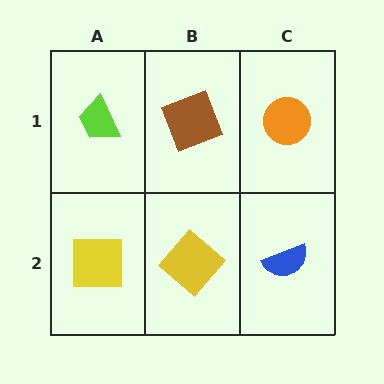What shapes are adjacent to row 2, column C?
An orange circle (row 1, column C), a yellow diamond (row 2, column B).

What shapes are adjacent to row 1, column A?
A yellow square (row 2, column A), a brown square (row 1, column B).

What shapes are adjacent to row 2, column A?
A lime trapezoid (row 1, column A), a yellow diamond (row 2, column B).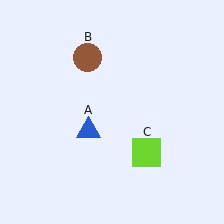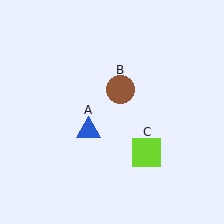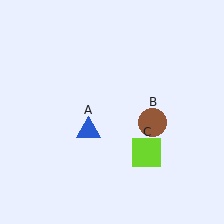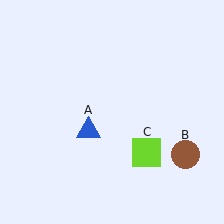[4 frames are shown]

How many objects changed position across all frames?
1 object changed position: brown circle (object B).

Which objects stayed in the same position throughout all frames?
Blue triangle (object A) and lime square (object C) remained stationary.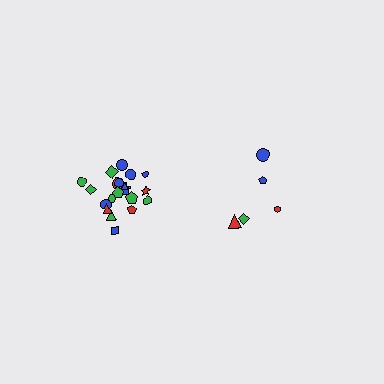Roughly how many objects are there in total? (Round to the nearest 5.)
Roughly 25 objects in total.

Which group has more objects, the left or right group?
The left group.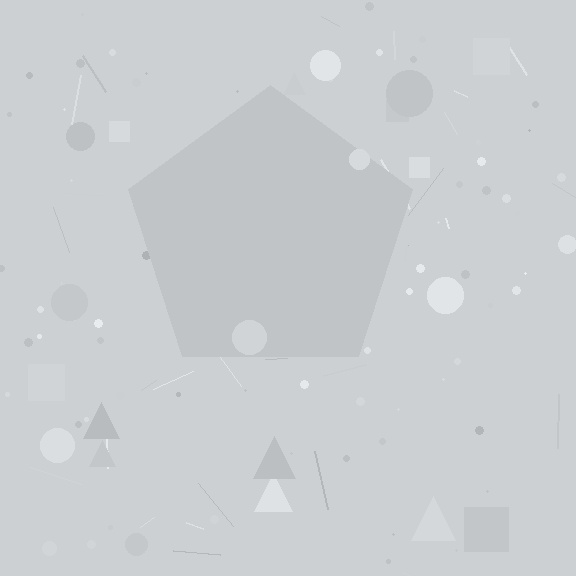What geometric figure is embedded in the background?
A pentagon is embedded in the background.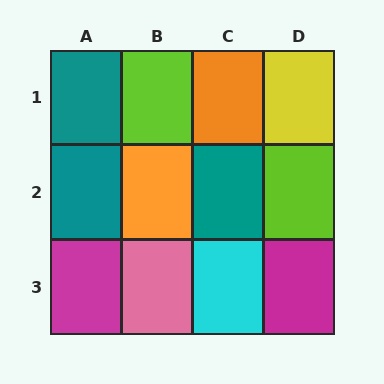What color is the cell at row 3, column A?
Magenta.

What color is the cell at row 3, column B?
Pink.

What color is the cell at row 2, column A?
Teal.